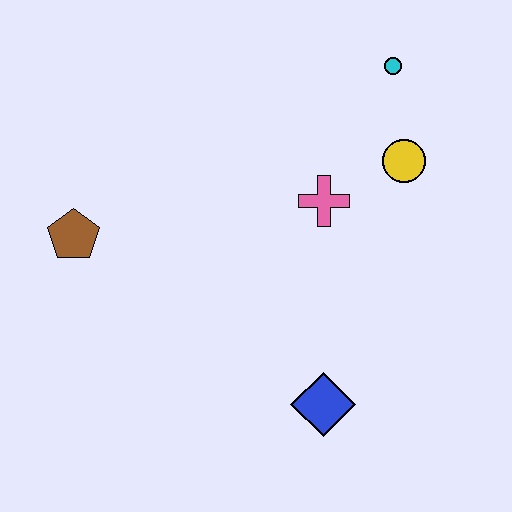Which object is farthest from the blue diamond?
The cyan circle is farthest from the blue diamond.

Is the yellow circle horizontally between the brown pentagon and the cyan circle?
No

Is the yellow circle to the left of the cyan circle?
No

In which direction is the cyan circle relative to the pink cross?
The cyan circle is above the pink cross.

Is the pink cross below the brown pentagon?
No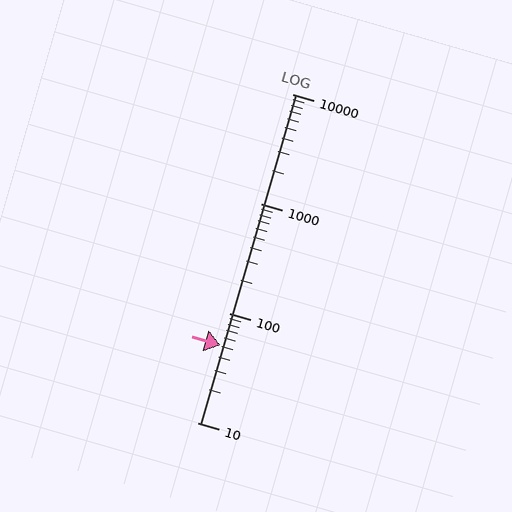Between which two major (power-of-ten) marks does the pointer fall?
The pointer is between 10 and 100.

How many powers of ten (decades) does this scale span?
The scale spans 3 decades, from 10 to 10000.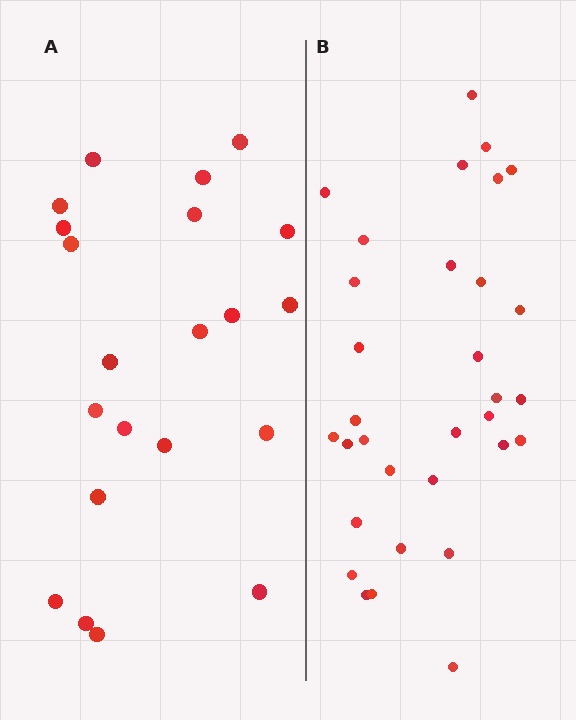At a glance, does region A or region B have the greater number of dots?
Region B (the right region) has more dots.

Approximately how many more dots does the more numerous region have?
Region B has roughly 12 or so more dots than region A.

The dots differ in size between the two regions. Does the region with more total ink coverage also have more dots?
No. Region A has more total ink coverage because its dots are larger, but region B actually contains more individual dots. Total area can be misleading — the number of items is what matters here.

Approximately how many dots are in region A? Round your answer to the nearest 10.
About 20 dots. (The exact count is 21, which rounds to 20.)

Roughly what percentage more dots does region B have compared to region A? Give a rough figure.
About 50% more.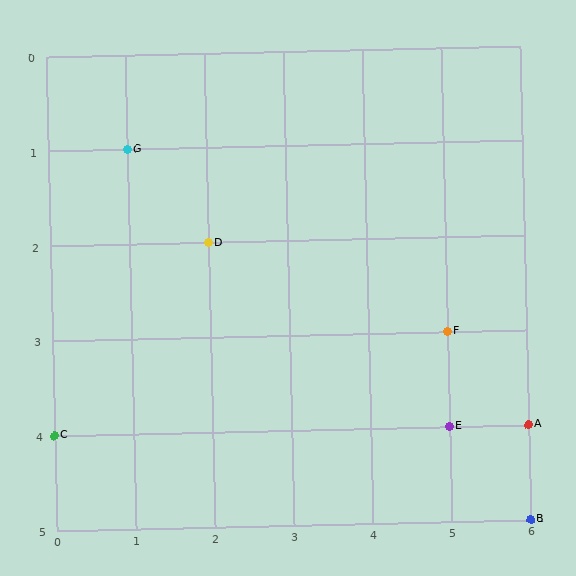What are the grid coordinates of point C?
Point C is at grid coordinates (0, 4).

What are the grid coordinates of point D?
Point D is at grid coordinates (2, 2).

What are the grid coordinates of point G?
Point G is at grid coordinates (1, 1).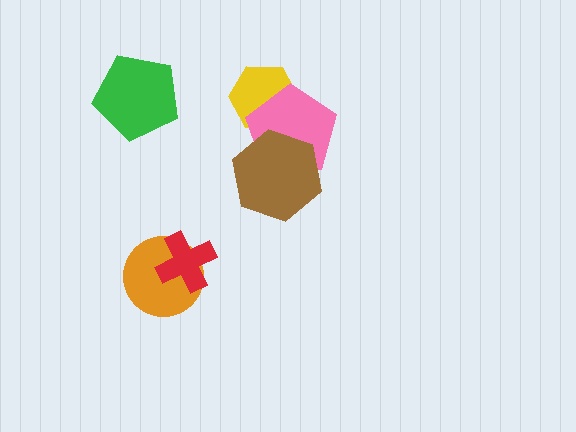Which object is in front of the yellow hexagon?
The pink pentagon is in front of the yellow hexagon.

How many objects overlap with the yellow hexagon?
1 object overlaps with the yellow hexagon.